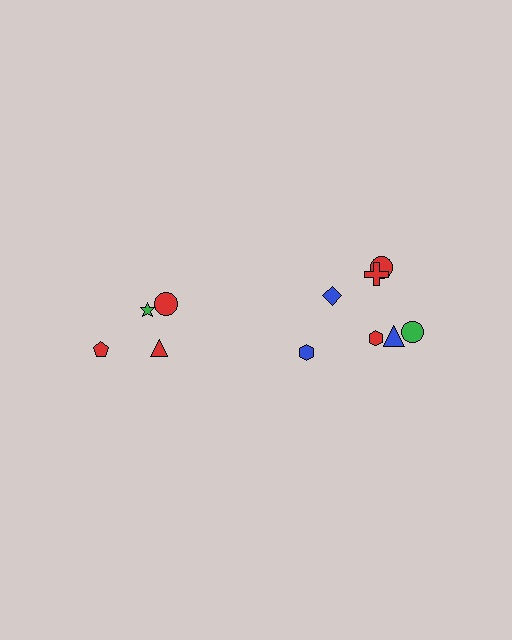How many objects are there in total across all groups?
There are 11 objects.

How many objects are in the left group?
There are 4 objects.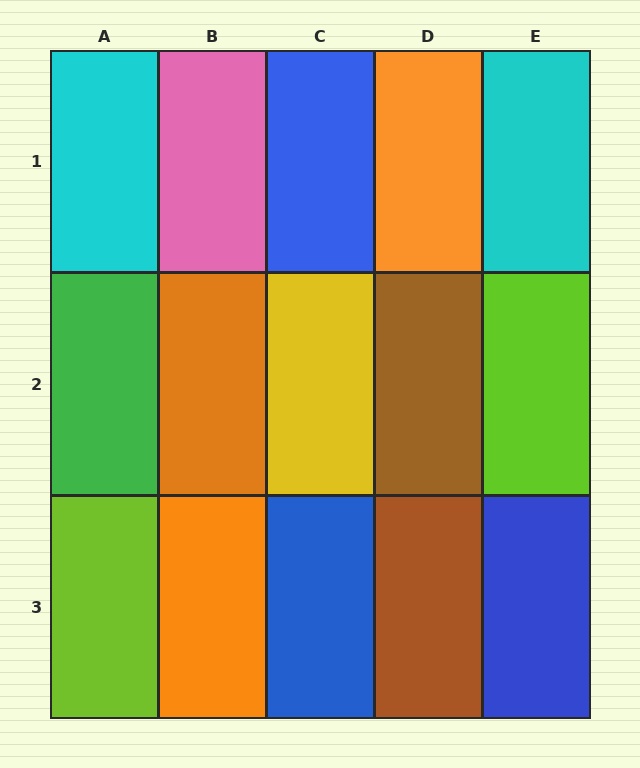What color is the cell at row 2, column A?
Green.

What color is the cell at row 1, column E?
Cyan.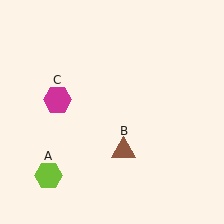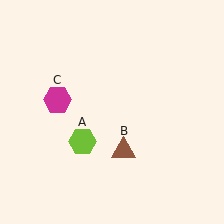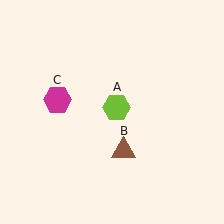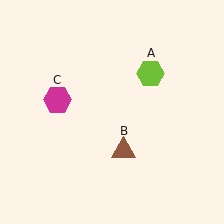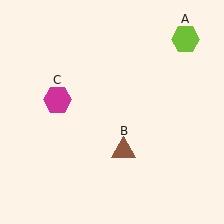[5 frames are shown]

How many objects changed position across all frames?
1 object changed position: lime hexagon (object A).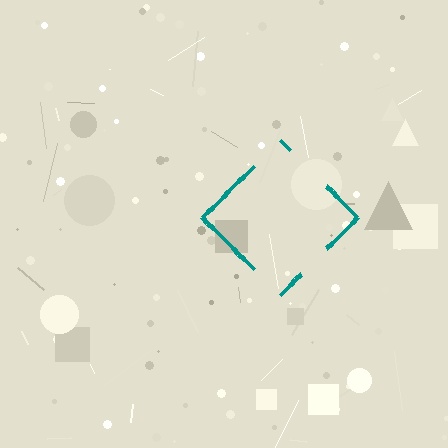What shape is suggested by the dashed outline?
The dashed outline suggests a diamond.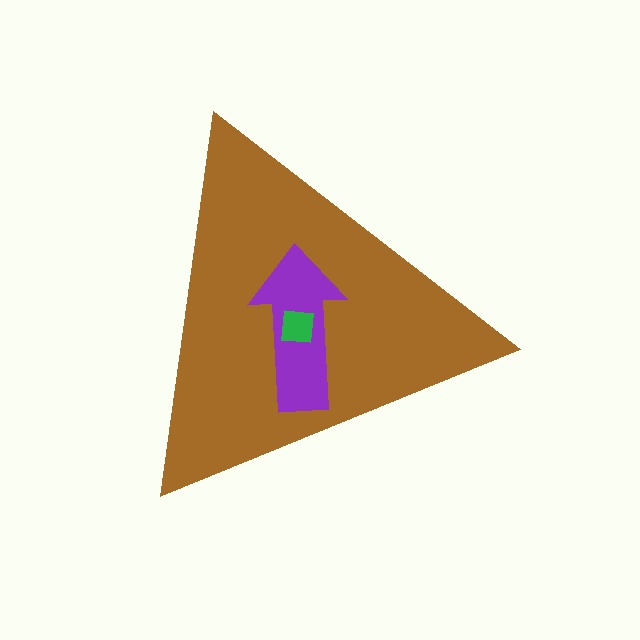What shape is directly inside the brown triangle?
The purple arrow.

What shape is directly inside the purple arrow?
The green square.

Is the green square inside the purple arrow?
Yes.